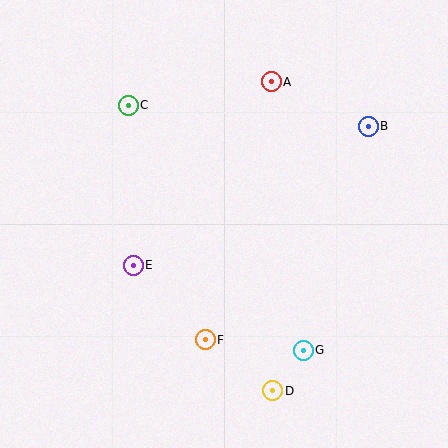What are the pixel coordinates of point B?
Point B is at (368, 126).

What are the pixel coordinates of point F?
Point F is at (205, 340).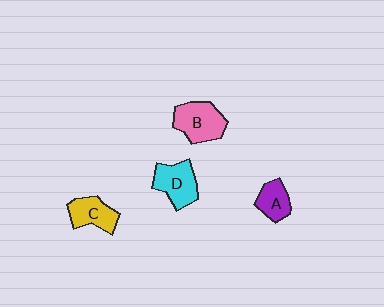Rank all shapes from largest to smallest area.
From largest to smallest: B (pink), D (cyan), C (yellow), A (purple).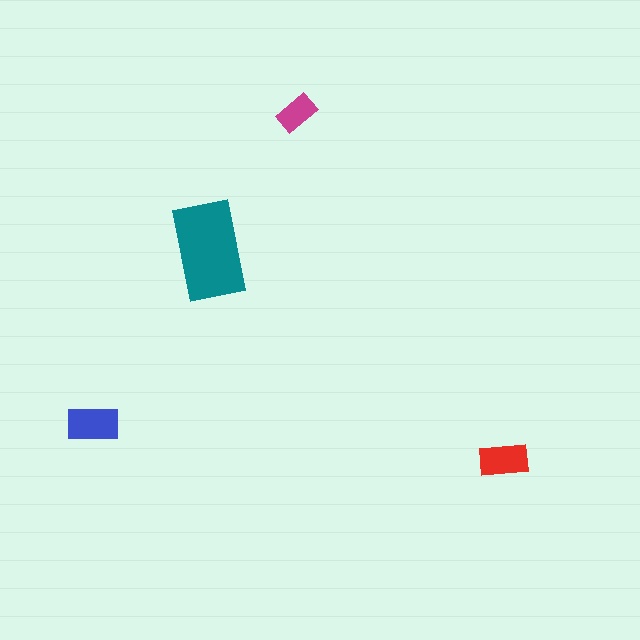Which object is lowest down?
The red rectangle is bottommost.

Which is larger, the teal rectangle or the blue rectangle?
The teal one.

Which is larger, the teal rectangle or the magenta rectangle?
The teal one.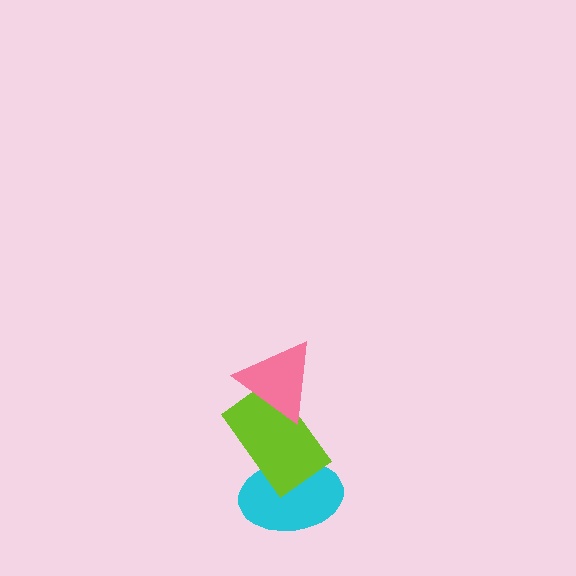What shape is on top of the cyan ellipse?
The lime rectangle is on top of the cyan ellipse.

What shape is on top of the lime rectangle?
The pink triangle is on top of the lime rectangle.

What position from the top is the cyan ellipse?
The cyan ellipse is 3rd from the top.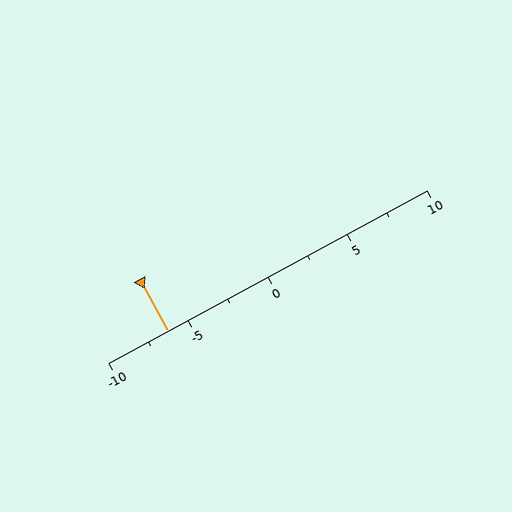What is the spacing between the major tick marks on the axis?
The major ticks are spaced 5 apart.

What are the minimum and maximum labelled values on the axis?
The axis runs from -10 to 10.